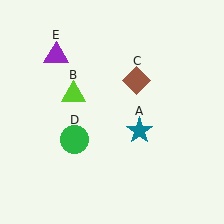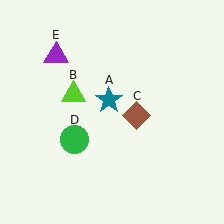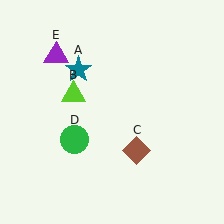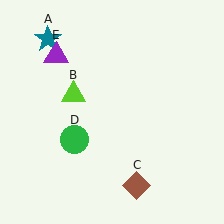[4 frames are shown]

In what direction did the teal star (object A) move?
The teal star (object A) moved up and to the left.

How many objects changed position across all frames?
2 objects changed position: teal star (object A), brown diamond (object C).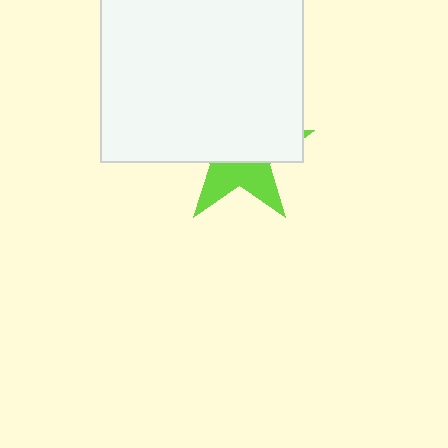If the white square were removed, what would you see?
You would see the complete lime star.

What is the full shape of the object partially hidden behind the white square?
The partially hidden object is a lime star.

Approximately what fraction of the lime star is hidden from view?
Roughly 63% of the lime star is hidden behind the white square.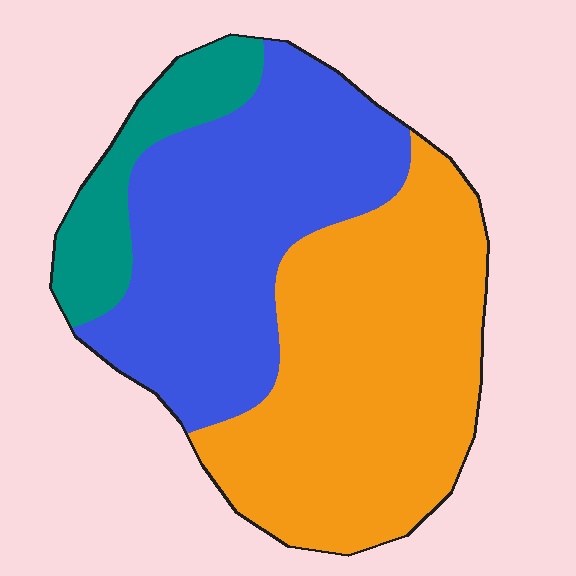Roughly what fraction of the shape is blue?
Blue covers around 40% of the shape.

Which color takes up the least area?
Teal, at roughly 15%.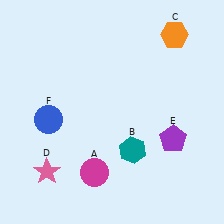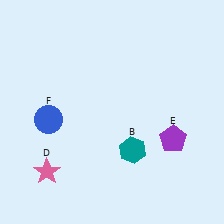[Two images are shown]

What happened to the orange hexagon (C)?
The orange hexagon (C) was removed in Image 2. It was in the top-right area of Image 1.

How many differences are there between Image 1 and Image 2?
There are 2 differences between the two images.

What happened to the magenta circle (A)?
The magenta circle (A) was removed in Image 2. It was in the bottom-left area of Image 1.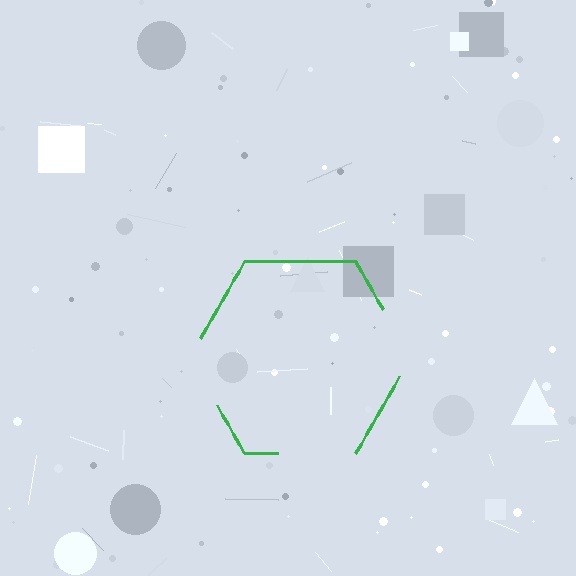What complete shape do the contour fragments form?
The contour fragments form a hexagon.